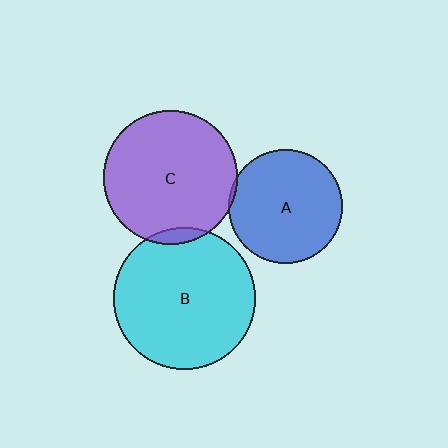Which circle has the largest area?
Circle B (cyan).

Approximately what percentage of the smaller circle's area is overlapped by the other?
Approximately 5%.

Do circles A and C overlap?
Yes.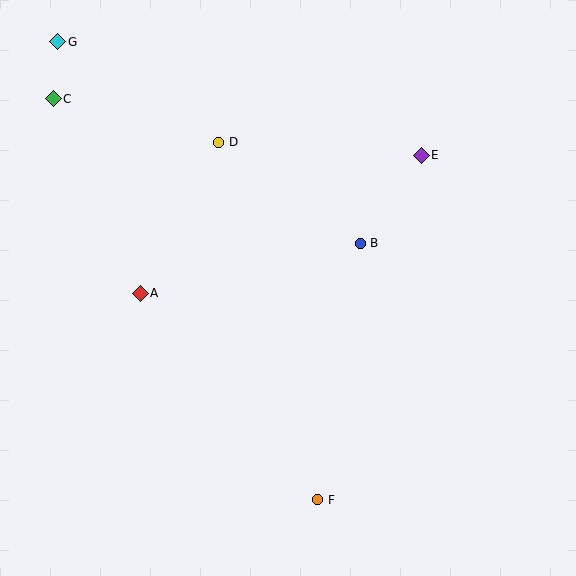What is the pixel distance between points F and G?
The distance between F and G is 527 pixels.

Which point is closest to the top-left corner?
Point G is closest to the top-left corner.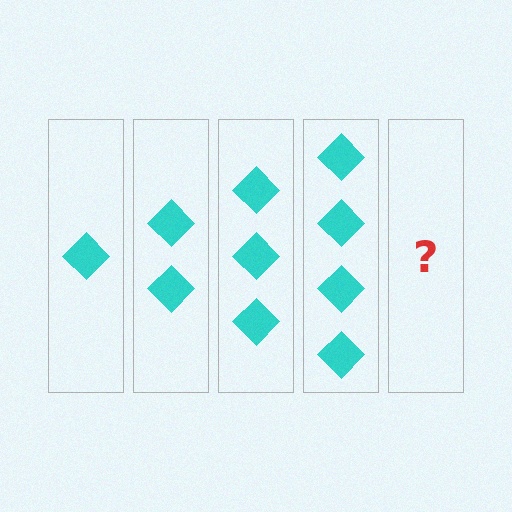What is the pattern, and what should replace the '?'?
The pattern is that each step adds one more diamond. The '?' should be 5 diamonds.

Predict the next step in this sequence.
The next step is 5 diamonds.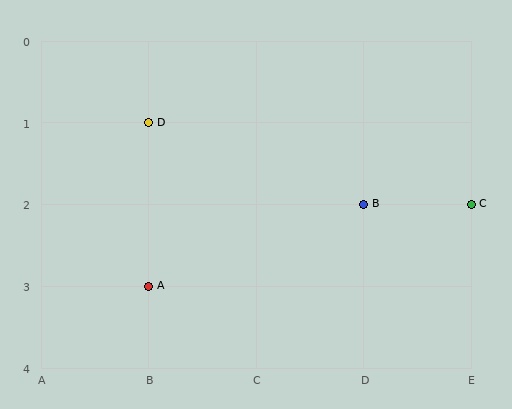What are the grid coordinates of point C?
Point C is at grid coordinates (E, 2).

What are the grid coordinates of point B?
Point B is at grid coordinates (D, 2).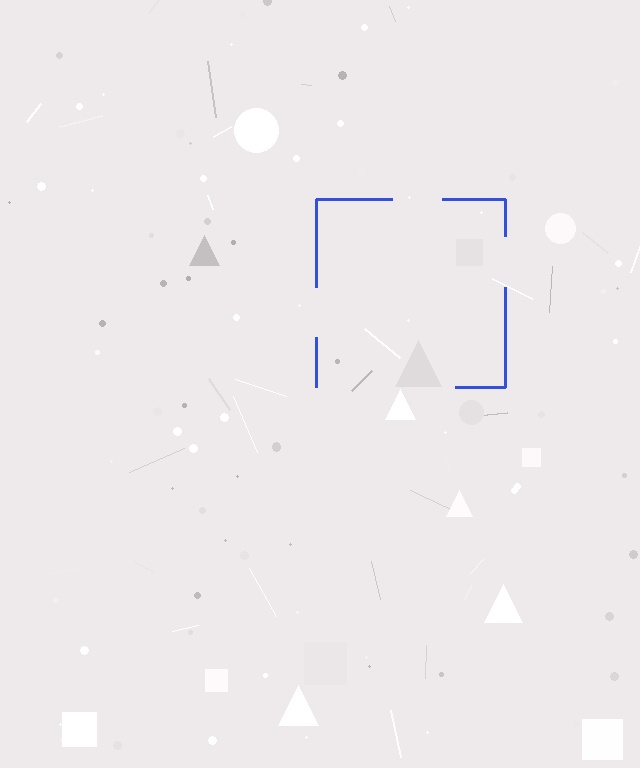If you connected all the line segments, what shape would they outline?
They would outline a square.